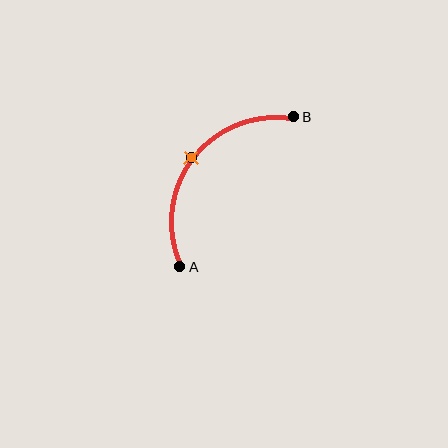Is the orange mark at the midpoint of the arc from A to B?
Yes. The orange mark lies on the arc at equal arc-length from both A and B — it is the arc midpoint.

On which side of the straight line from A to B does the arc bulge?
The arc bulges above and to the left of the straight line connecting A and B.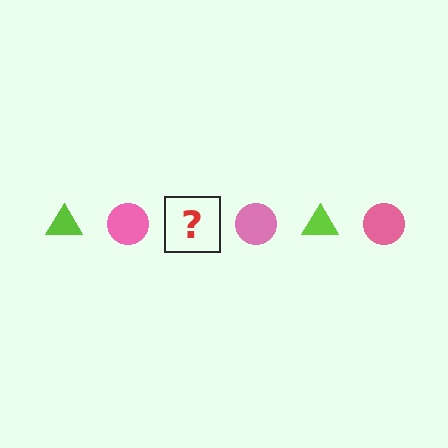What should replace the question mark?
The question mark should be replaced with a lime triangle.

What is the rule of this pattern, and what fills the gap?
The rule is that the pattern alternates between lime triangle and pink circle. The gap should be filled with a lime triangle.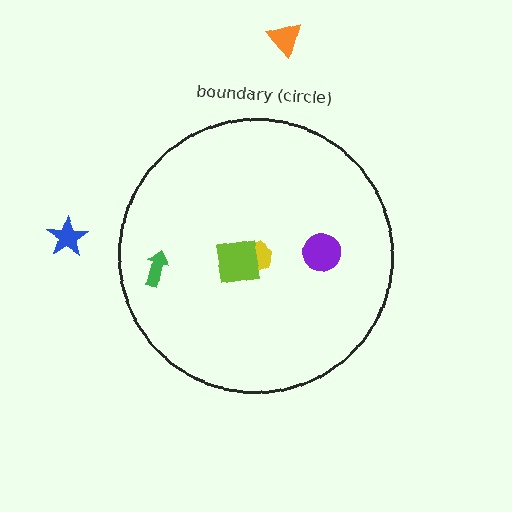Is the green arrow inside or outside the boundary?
Inside.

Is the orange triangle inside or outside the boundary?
Outside.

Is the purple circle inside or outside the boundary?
Inside.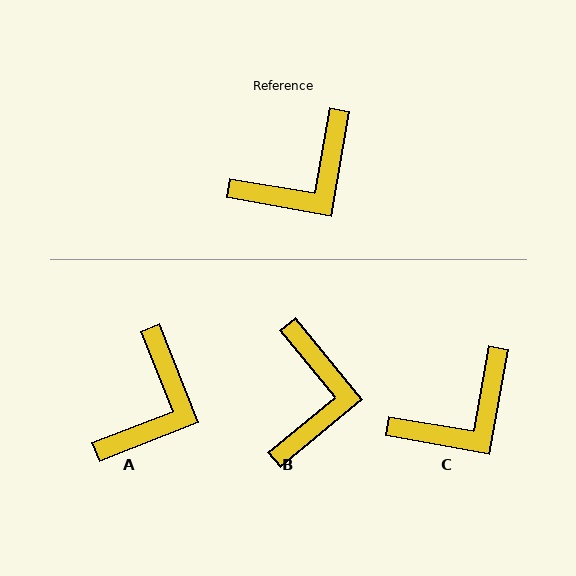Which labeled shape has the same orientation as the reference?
C.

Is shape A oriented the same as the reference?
No, it is off by about 31 degrees.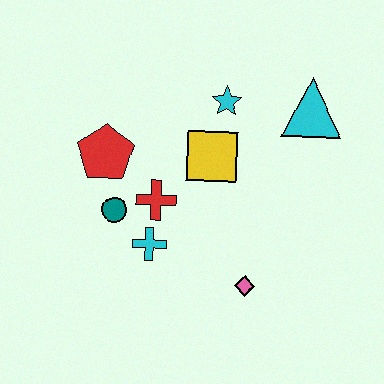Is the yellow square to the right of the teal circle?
Yes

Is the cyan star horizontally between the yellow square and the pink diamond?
Yes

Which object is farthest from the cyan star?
The pink diamond is farthest from the cyan star.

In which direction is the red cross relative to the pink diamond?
The red cross is to the left of the pink diamond.